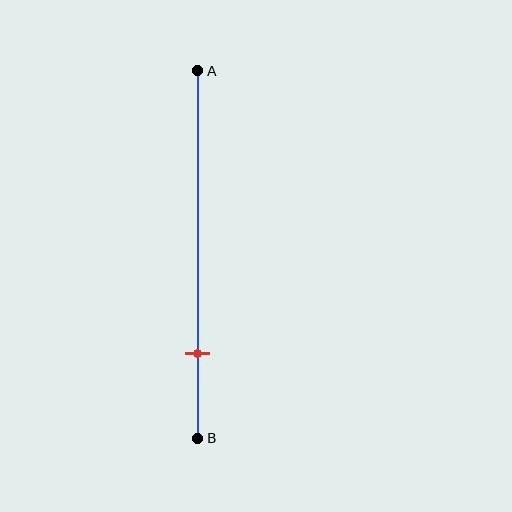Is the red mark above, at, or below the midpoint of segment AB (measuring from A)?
The red mark is below the midpoint of segment AB.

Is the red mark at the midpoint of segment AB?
No, the mark is at about 75% from A, not at the 50% midpoint.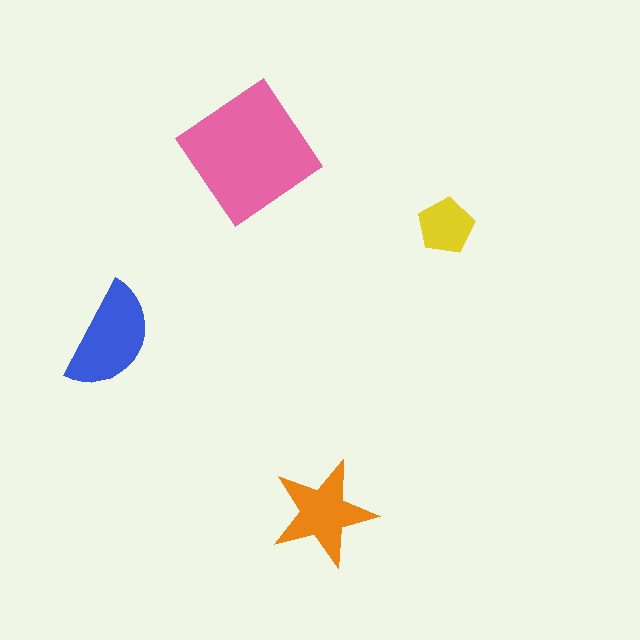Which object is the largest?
The pink diamond.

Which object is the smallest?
The yellow pentagon.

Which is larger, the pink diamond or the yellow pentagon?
The pink diamond.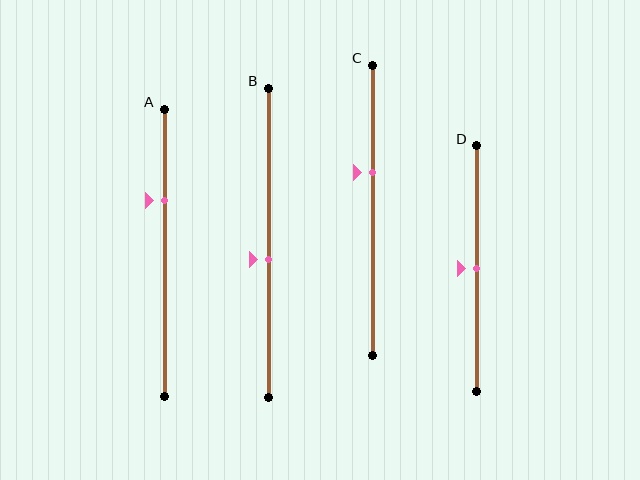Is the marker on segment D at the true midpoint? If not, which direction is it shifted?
Yes, the marker on segment D is at the true midpoint.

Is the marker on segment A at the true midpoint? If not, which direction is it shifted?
No, the marker on segment A is shifted upward by about 18% of the segment length.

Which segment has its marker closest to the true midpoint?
Segment D has its marker closest to the true midpoint.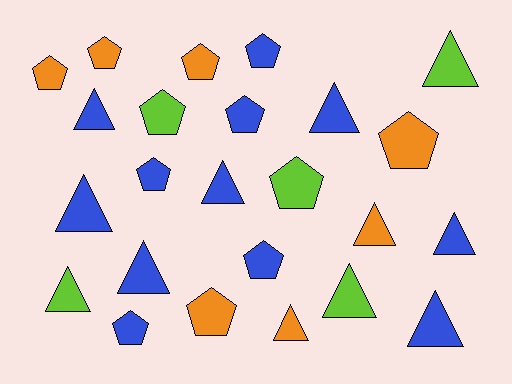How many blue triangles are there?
There are 7 blue triangles.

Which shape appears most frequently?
Triangle, with 12 objects.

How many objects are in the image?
There are 24 objects.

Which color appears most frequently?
Blue, with 12 objects.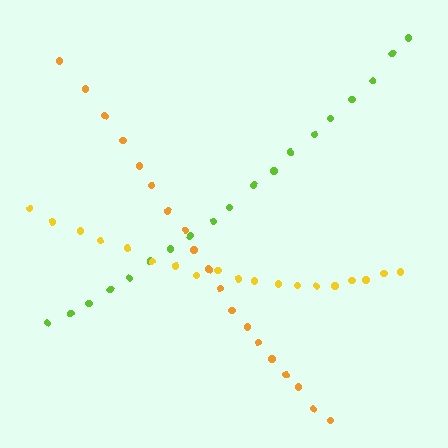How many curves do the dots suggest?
There are 3 distinct paths.